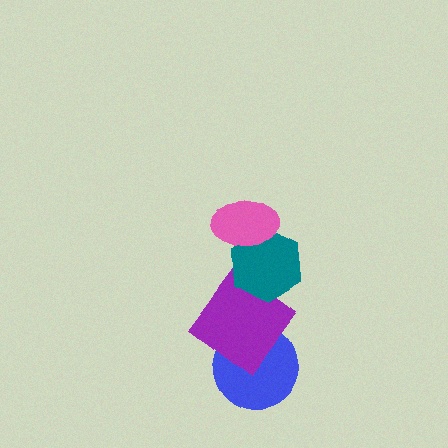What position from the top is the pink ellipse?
The pink ellipse is 1st from the top.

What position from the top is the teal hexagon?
The teal hexagon is 2nd from the top.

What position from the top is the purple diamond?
The purple diamond is 3rd from the top.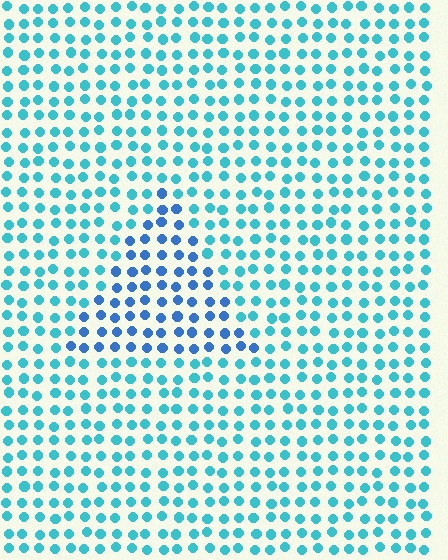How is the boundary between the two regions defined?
The boundary is defined purely by a slight shift in hue (about 32 degrees). Spacing, size, and orientation are identical on both sides.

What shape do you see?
I see a triangle.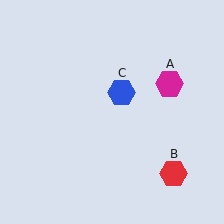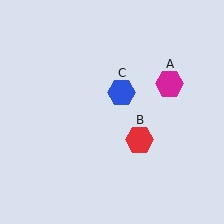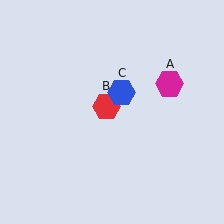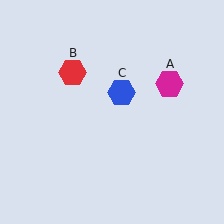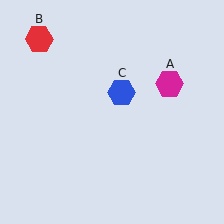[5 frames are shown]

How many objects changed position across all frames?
1 object changed position: red hexagon (object B).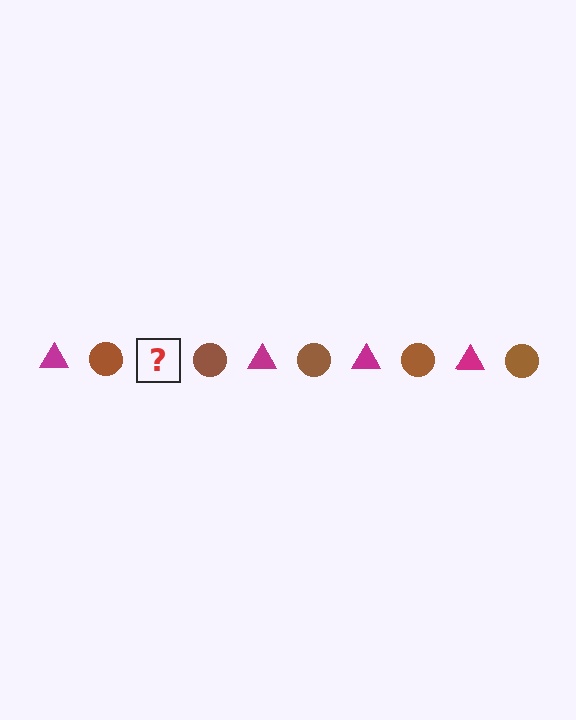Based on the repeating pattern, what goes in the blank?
The blank should be a magenta triangle.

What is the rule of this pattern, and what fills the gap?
The rule is that the pattern alternates between magenta triangle and brown circle. The gap should be filled with a magenta triangle.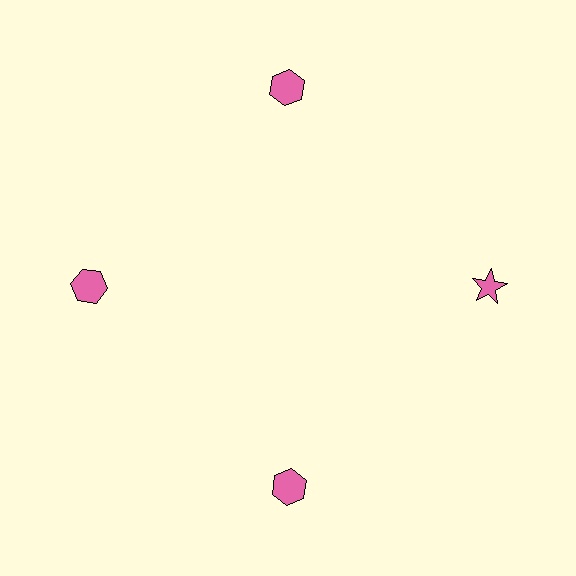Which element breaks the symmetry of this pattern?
The pink star at roughly the 3 o'clock position breaks the symmetry. All other shapes are pink hexagons.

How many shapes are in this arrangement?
There are 4 shapes arranged in a ring pattern.